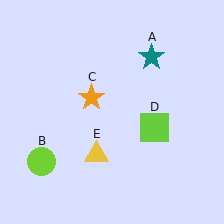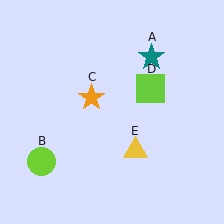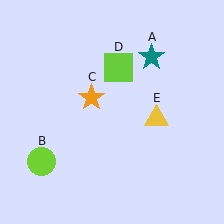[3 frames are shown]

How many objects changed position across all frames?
2 objects changed position: lime square (object D), yellow triangle (object E).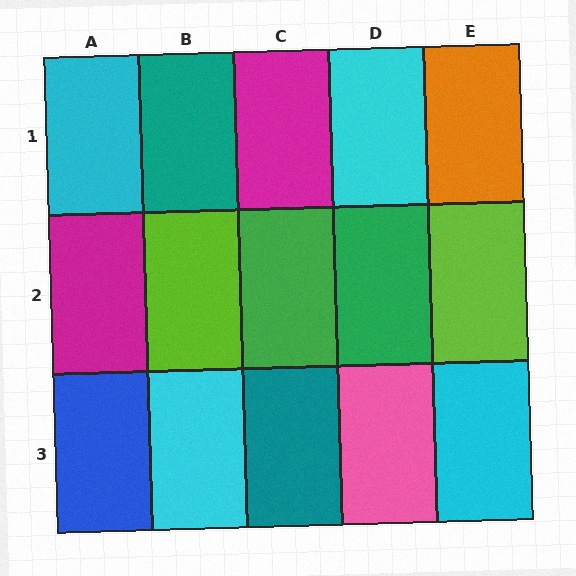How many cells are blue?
1 cell is blue.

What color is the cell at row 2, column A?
Magenta.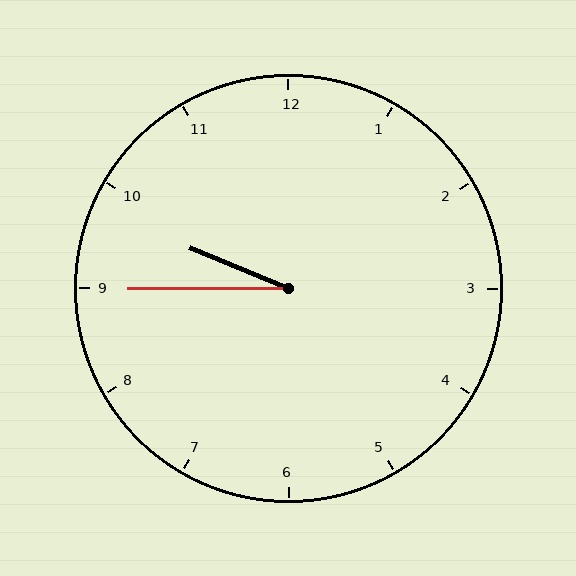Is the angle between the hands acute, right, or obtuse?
It is acute.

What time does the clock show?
9:45.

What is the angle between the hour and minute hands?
Approximately 22 degrees.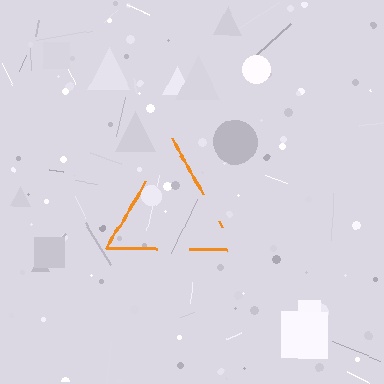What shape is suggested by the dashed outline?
The dashed outline suggests a triangle.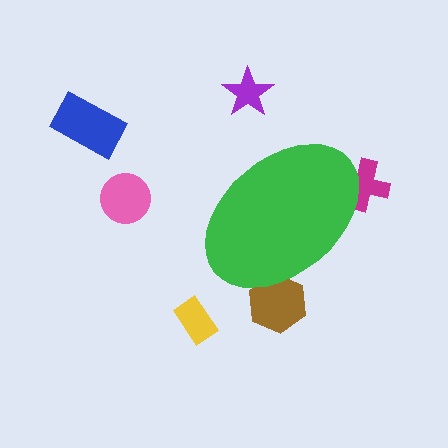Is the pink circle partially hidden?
No, the pink circle is fully visible.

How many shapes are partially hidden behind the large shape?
2 shapes are partially hidden.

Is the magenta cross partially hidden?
Yes, the magenta cross is partially hidden behind the green ellipse.